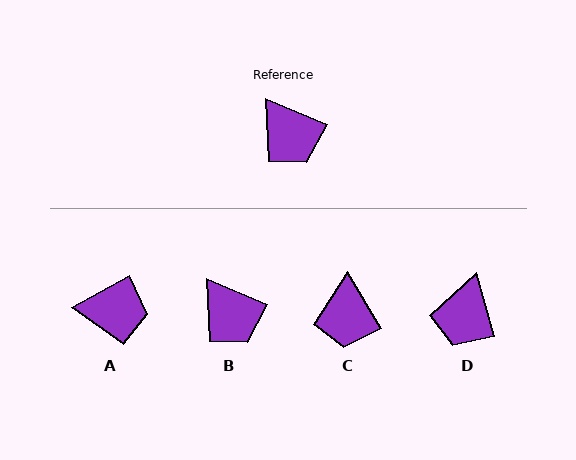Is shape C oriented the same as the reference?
No, it is off by about 35 degrees.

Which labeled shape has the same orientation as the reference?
B.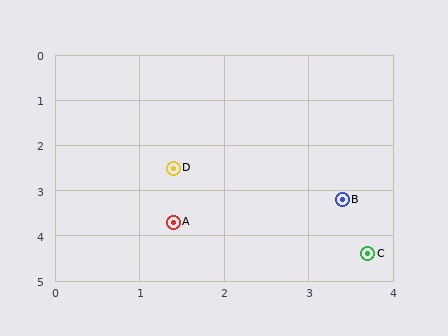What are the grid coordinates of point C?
Point C is at approximately (3.7, 4.4).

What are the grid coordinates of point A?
Point A is at approximately (1.4, 3.7).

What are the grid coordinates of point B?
Point B is at approximately (3.4, 3.2).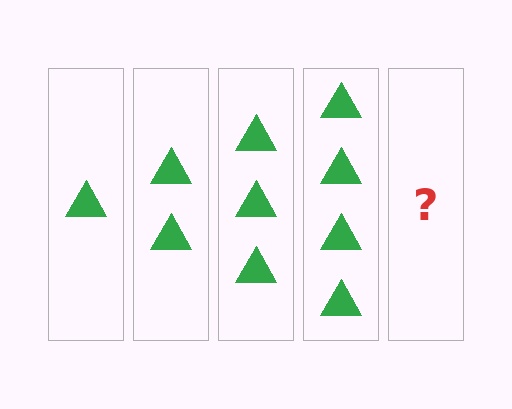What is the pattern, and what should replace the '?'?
The pattern is that each step adds one more triangle. The '?' should be 5 triangles.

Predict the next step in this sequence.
The next step is 5 triangles.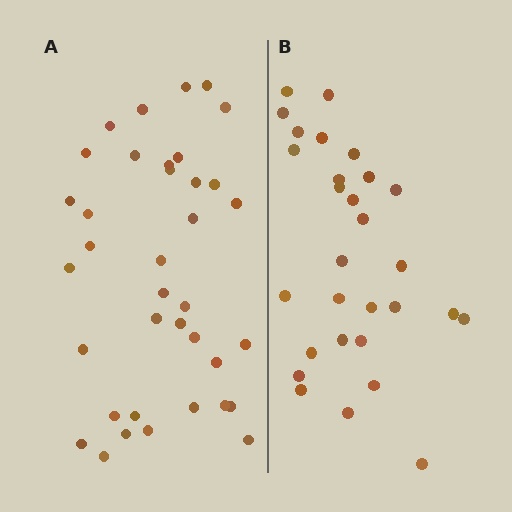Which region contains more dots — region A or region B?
Region A (the left region) has more dots.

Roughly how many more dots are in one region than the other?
Region A has roughly 8 or so more dots than region B.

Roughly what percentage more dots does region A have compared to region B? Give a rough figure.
About 30% more.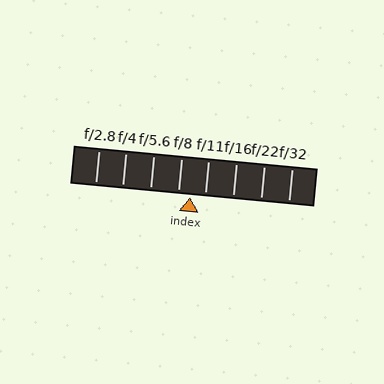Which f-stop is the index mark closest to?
The index mark is closest to f/8.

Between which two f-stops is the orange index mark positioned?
The index mark is between f/8 and f/11.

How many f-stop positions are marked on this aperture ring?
There are 8 f-stop positions marked.